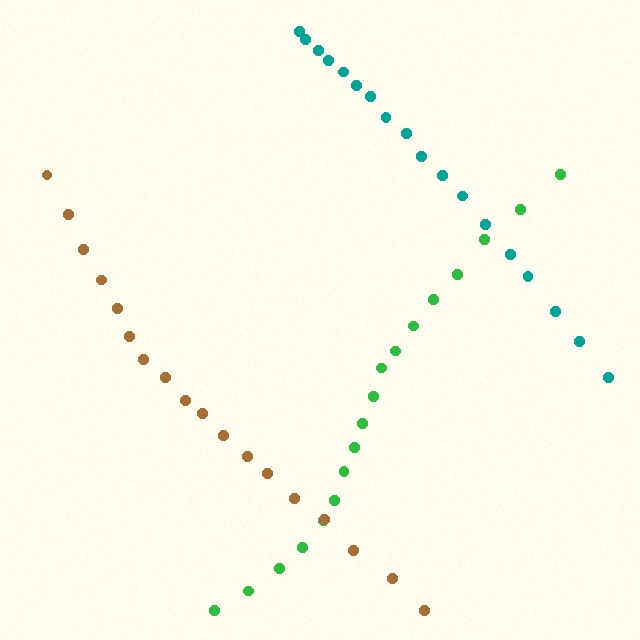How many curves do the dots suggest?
There are 3 distinct paths.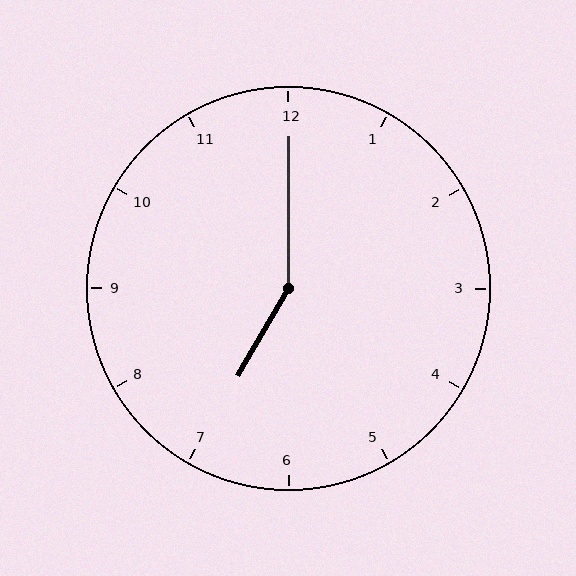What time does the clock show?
7:00.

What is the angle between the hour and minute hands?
Approximately 150 degrees.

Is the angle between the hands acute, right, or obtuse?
It is obtuse.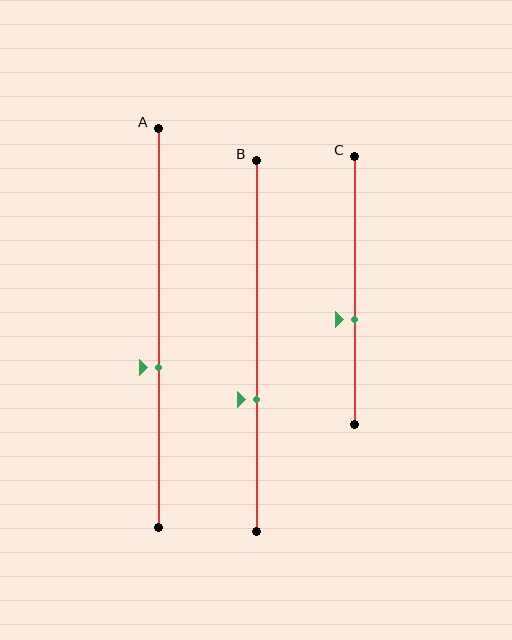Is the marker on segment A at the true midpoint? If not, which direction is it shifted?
No, the marker on segment A is shifted downward by about 10% of the segment length.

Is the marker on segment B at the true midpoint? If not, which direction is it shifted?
No, the marker on segment B is shifted downward by about 14% of the segment length.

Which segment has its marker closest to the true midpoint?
Segment A has its marker closest to the true midpoint.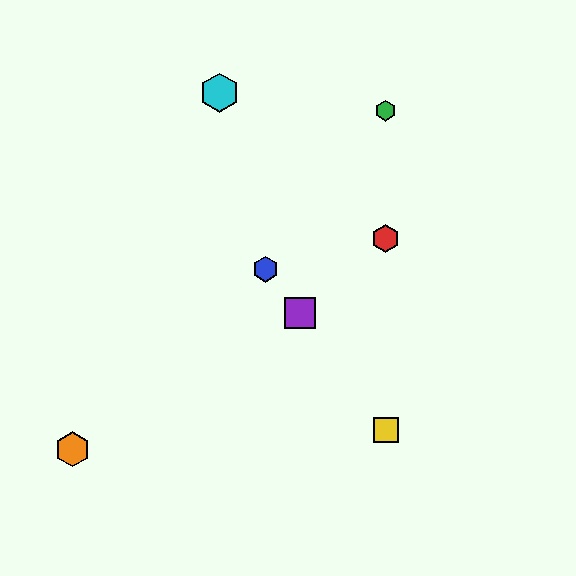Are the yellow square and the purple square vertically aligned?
No, the yellow square is at x≈386 and the purple square is at x≈300.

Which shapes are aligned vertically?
The red hexagon, the green hexagon, the yellow square are aligned vertically.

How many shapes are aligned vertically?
3 shapes (the red hexagon, the green hexagon, the yellow square) are aligned vertically.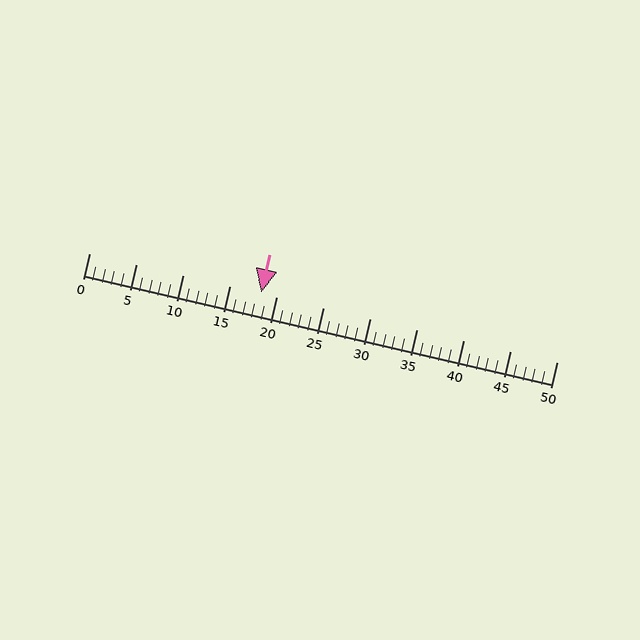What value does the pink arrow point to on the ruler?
The pink arrow points to approximately 18.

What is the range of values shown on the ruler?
The ruler shows values from 0 to 50.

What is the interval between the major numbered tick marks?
The major tick marks are spaced 5 units apart.